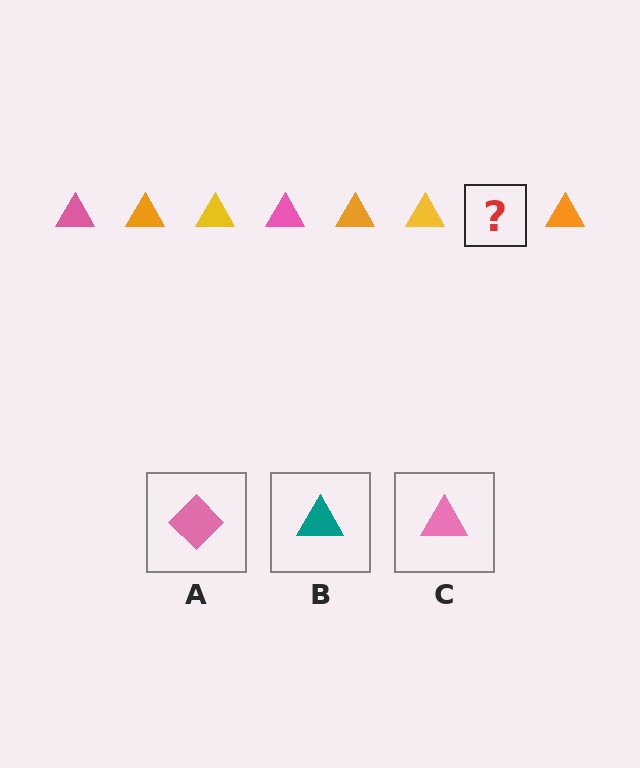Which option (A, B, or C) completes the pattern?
C.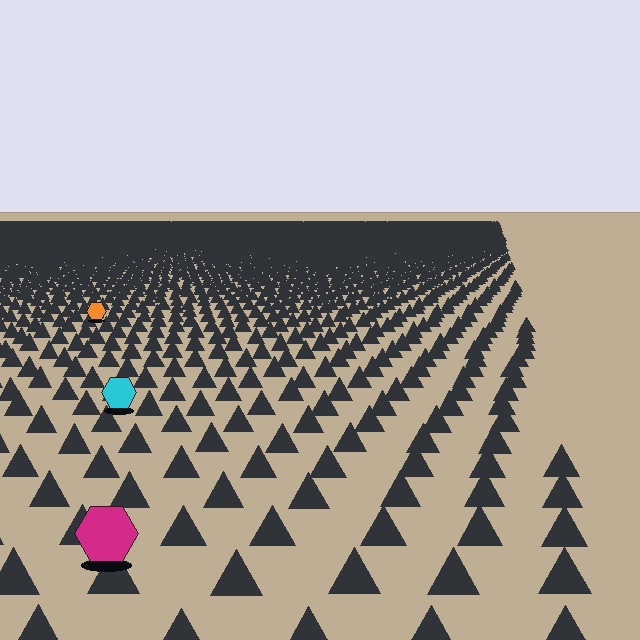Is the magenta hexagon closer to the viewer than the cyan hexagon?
Yes. The magenta hexagon is closer — you can tell from the texture gradient: the ground texture is coarser near it.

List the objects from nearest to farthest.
From nearest to farthest: the magenta hexagon, the cyan hexagon, the orange hexagon.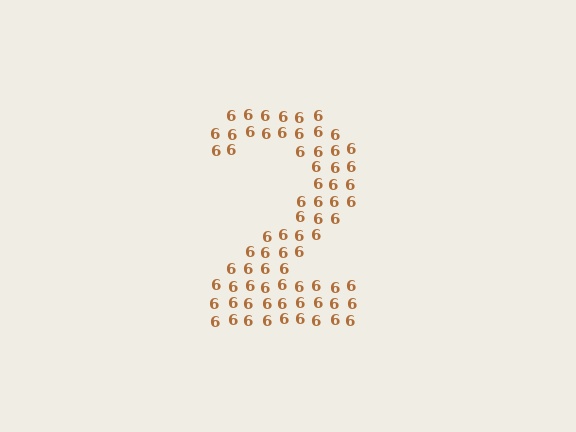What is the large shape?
The large shape is the digit 2.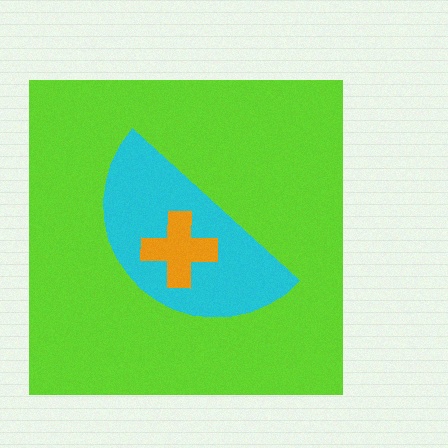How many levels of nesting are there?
3.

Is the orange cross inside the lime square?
Yes.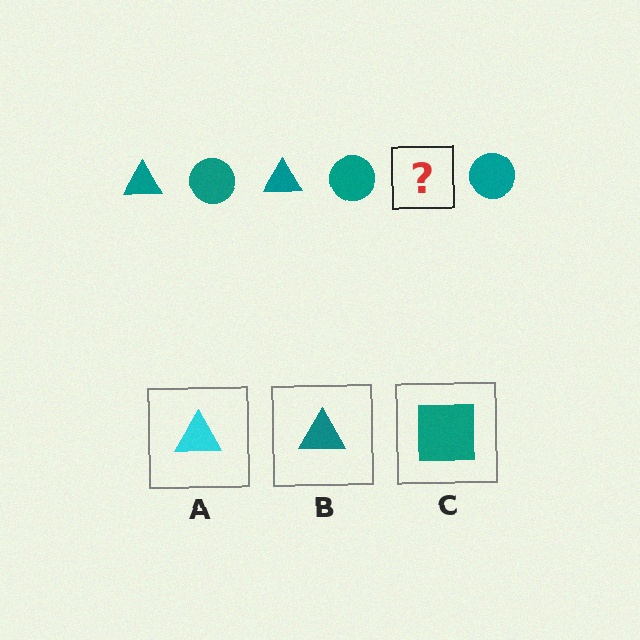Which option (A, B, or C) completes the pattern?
B.